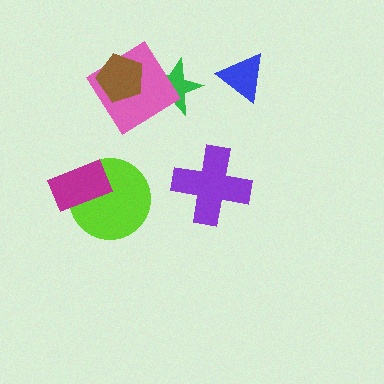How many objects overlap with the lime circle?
1 object overlaps with the lime circle.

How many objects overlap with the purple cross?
0 objects overlap with the purple cross.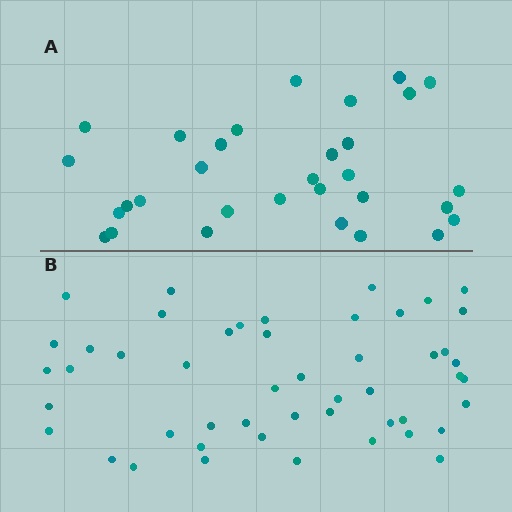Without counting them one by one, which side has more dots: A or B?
Region B (the bottom region) has more dots.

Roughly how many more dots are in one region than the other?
Region B has approximately 20 more dots than region A.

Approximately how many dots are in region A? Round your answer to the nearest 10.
About 30 dots. (The exact count is 31, which rounds to 30.)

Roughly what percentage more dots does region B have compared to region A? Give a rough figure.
About 60% more.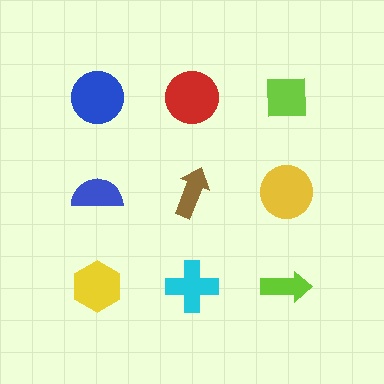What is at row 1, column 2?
A red circle.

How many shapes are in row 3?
3 shapes.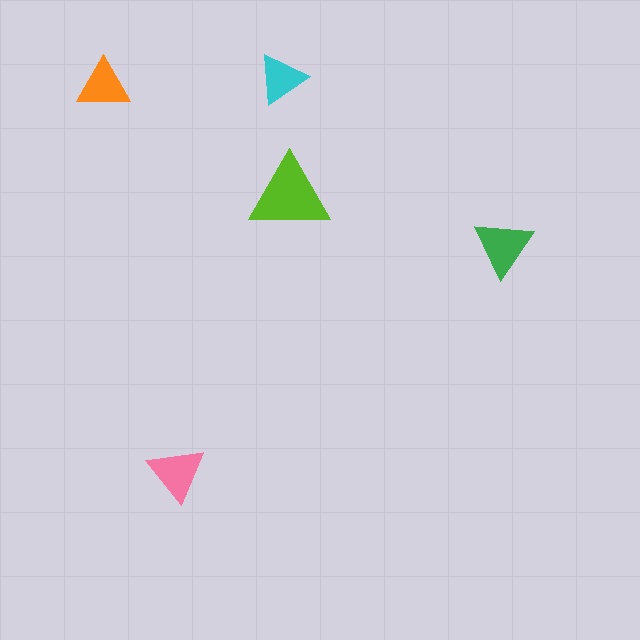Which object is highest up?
The cyan triangle is topmost.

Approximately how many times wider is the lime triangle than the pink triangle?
About 1.5 times wider.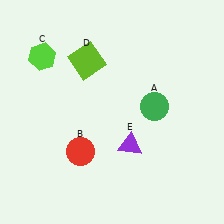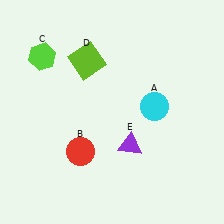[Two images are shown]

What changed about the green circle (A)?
In Image 1, A is green. In Image 2, it changed to cyan.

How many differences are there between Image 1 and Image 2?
There is 1 difference between the two images.